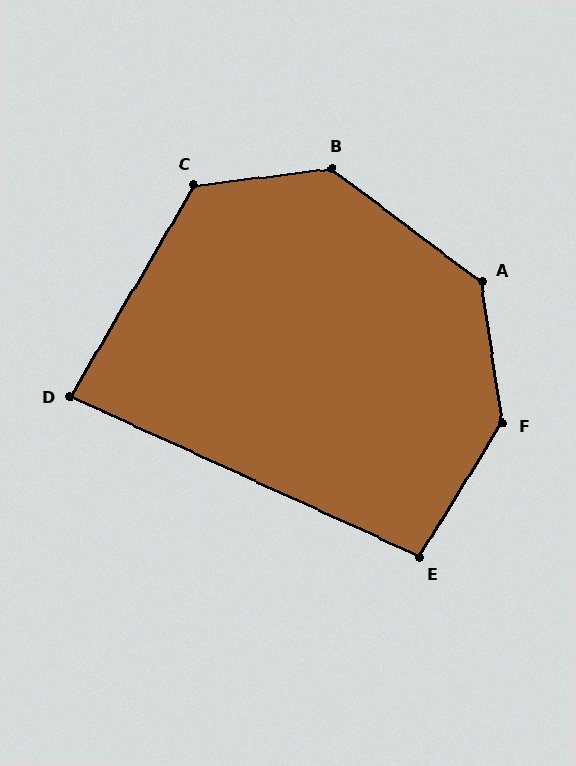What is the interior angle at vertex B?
Approximately 136 degrees (obtuse).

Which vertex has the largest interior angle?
F, at approximately 140 degrees.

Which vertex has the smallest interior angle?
D, at approximately 84 degrees.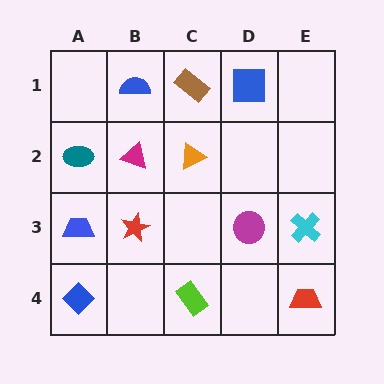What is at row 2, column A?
A teal ellipse.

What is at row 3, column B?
A red star.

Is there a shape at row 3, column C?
No, that cell is empty.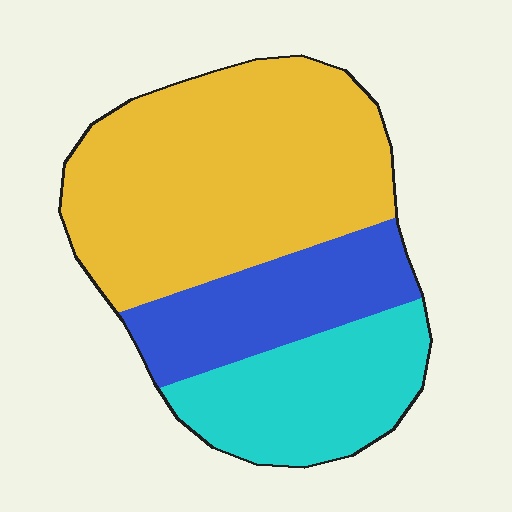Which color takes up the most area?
Yellow, at roughly 55%.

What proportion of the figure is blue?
Blue takes up about one fifth (1/5) of the figure.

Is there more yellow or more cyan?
Yellow.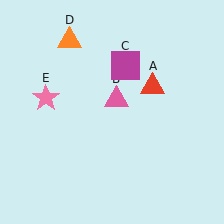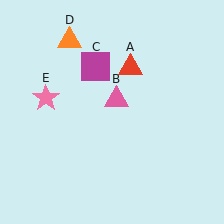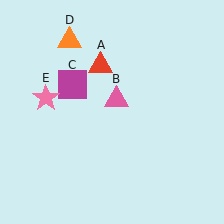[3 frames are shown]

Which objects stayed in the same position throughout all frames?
Pink triangle (object B) and orange triangle (object D) and pink star (object E) remained stationary.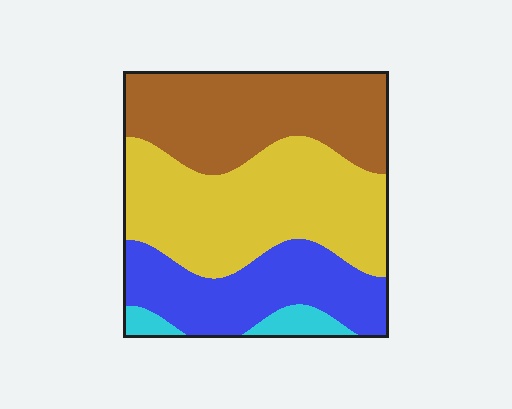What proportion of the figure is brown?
Brown covers about 30% of the figure.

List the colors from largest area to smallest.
From largest to smallest: yellow, brown, blue, cyan.